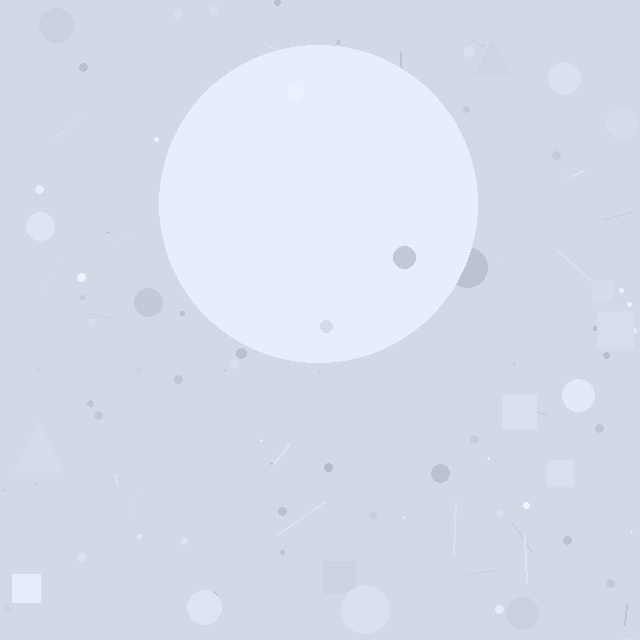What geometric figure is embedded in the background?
A circle is embedded in the background.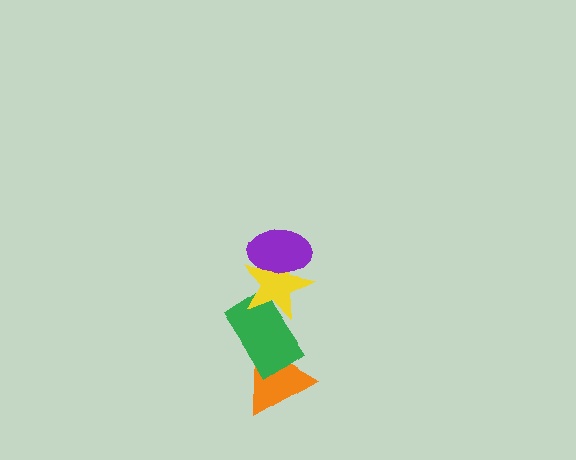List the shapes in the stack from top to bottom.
From top to bottom: the purple ellipse, the yellow star, the green rectangle, the orange triangle.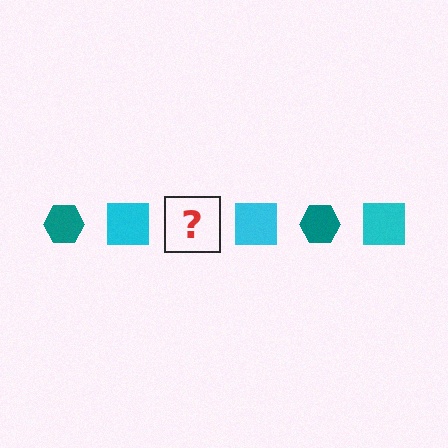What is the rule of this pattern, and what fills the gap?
The rule is that the pattern alternates between teal hexagon and cyan square. The gap should be filled with a teal hexagon.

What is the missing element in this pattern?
The missing element is a teal hexagon.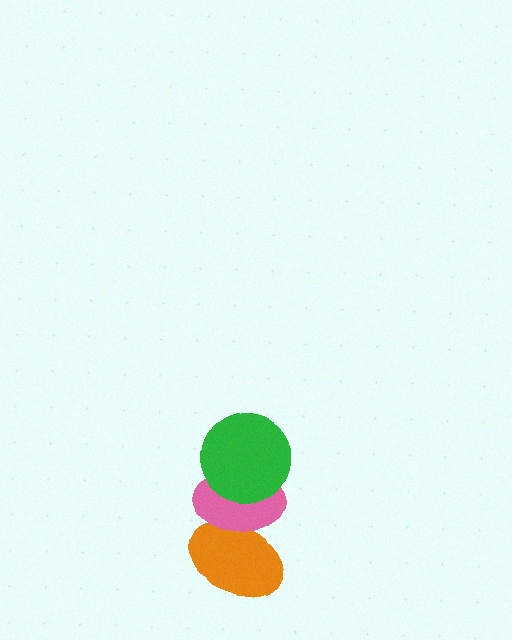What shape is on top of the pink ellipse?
The green circle is on top of the pink ellipse.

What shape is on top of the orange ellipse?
The pink ellipse is on top of the orange ellipse.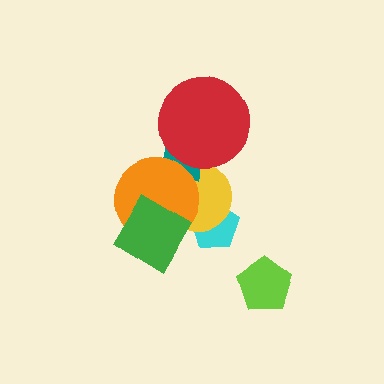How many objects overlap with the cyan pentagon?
1 object overlaps with the cyan pentagon.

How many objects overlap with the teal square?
3 objects overlap with the teal square.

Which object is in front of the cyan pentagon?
The yellow circle is in front of the cyan pentagon.